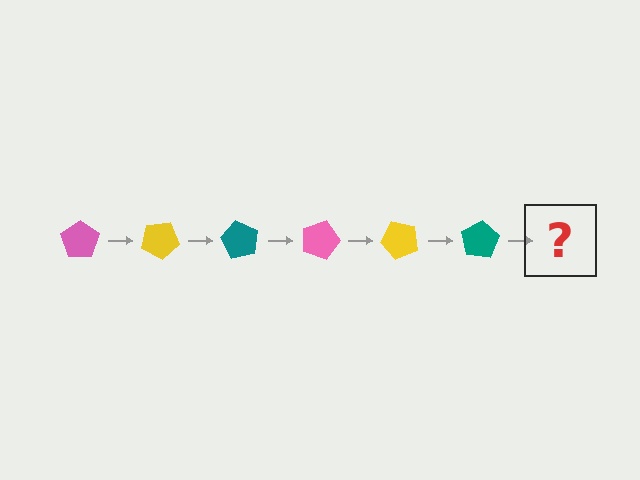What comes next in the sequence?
The next element should be a pink pentagon, rotated 180 degrees from the start.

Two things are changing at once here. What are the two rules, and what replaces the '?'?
The two rules are that it rotates 30 degrees each step and the color cycles through pink, yellow, and teal. The '?' should be a pink pentagon, rotated 180 degrees from the start.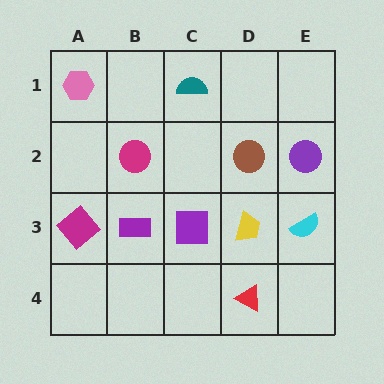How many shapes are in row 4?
1 shape.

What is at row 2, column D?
A brown circle.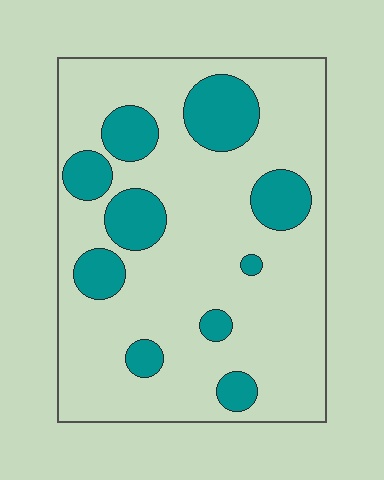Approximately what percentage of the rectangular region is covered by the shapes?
Approximately 20%.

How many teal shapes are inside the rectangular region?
10.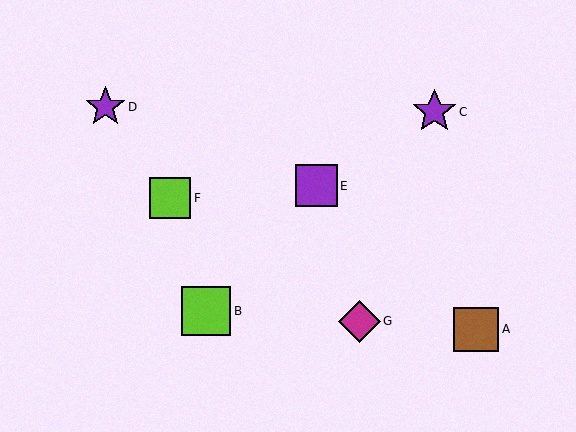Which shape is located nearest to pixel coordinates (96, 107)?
The purple star (labeled D) at (105, 107) is nearest to that location.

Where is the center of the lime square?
The center of the lime square is at (206, 311).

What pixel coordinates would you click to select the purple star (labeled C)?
Click at (434, 112) to select the purple star C.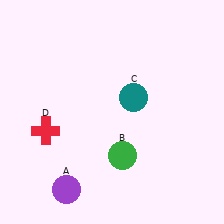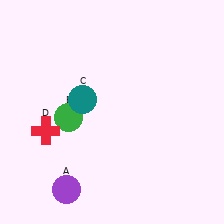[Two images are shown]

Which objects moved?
The objects that moved are: the green circle (B), the teal circle (C).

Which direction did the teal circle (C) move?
The teal circle (C) moved left.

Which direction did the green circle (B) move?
The green circle (B) moved left.